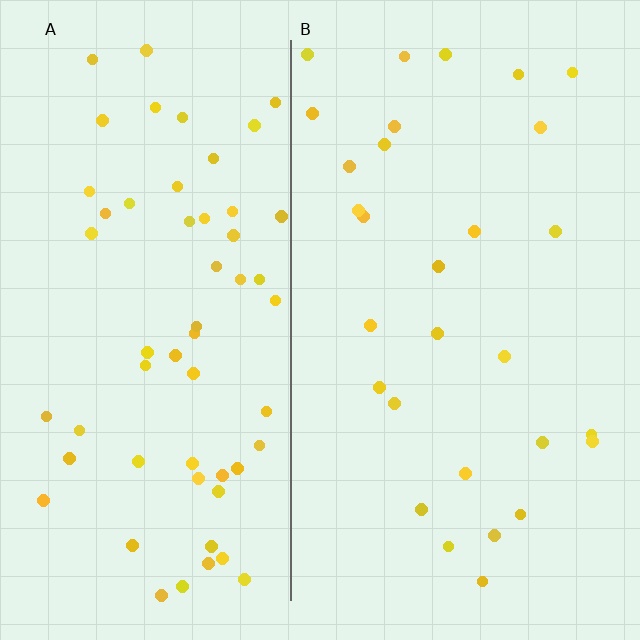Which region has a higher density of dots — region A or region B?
A (the left).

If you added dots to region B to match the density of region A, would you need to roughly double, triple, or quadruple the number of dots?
Approximately double.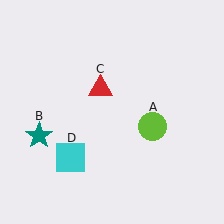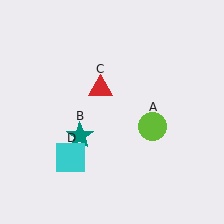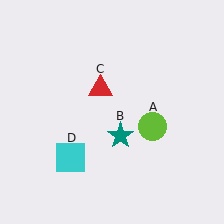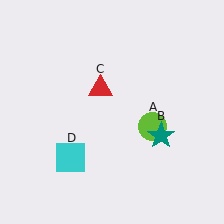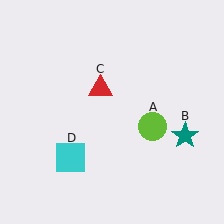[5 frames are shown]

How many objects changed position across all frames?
1 object changed position: teal star (object B).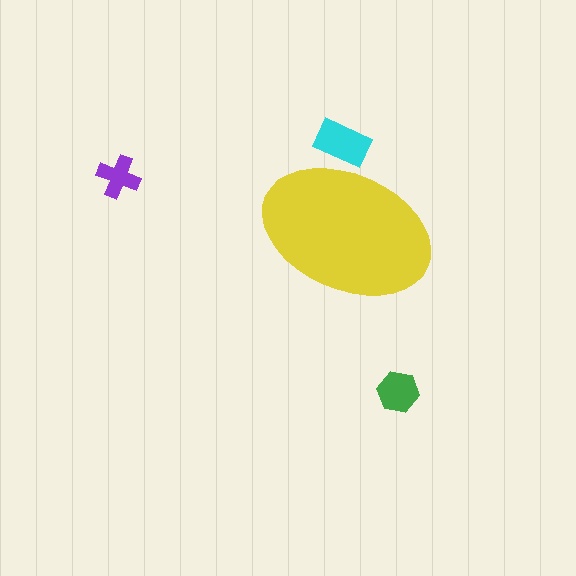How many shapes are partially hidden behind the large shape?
1 shape is partially hidden.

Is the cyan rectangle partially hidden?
Yes, the cyan rectangle is partially hidden behind the yellow ellipse.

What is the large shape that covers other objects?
A yellow ellipse.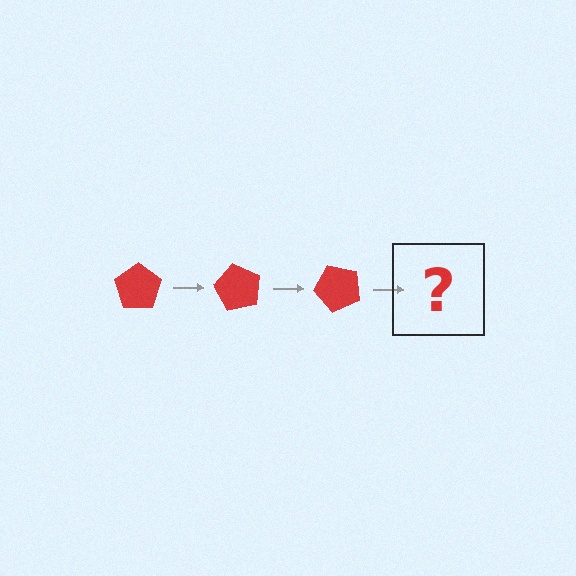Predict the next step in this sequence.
The next step is a red pentagon rotated 180 degrees.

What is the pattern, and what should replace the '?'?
The pattern is that the pentagon rotates 60 degrees each step. The '?' should be a red pentagon rotated 180 degrees.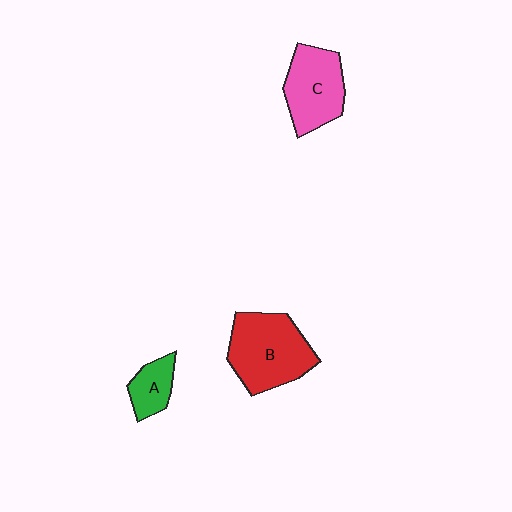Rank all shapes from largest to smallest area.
From largest to smallest: B (red), C (pink), A (green).